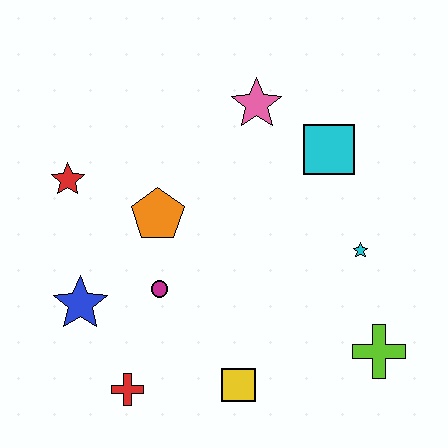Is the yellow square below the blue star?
Yes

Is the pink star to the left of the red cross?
No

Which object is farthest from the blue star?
The lime cross is farthest from the blue star.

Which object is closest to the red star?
The orange pentagon is closest to the red star.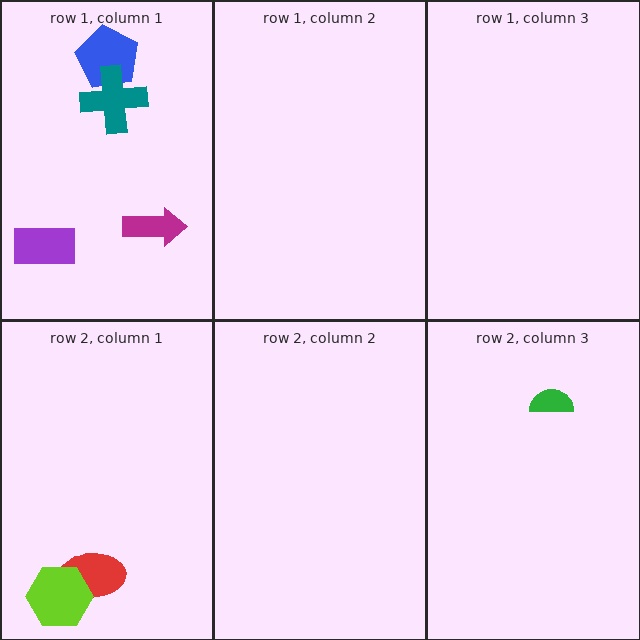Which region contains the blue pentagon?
The row 1, column 1 region.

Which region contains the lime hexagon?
The row 2, column 1 region.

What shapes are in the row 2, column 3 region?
The green semicircle.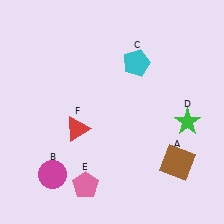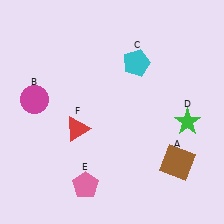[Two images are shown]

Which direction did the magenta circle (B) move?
The magenta circle (B) moved up.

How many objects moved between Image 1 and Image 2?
1 object moved between the two images.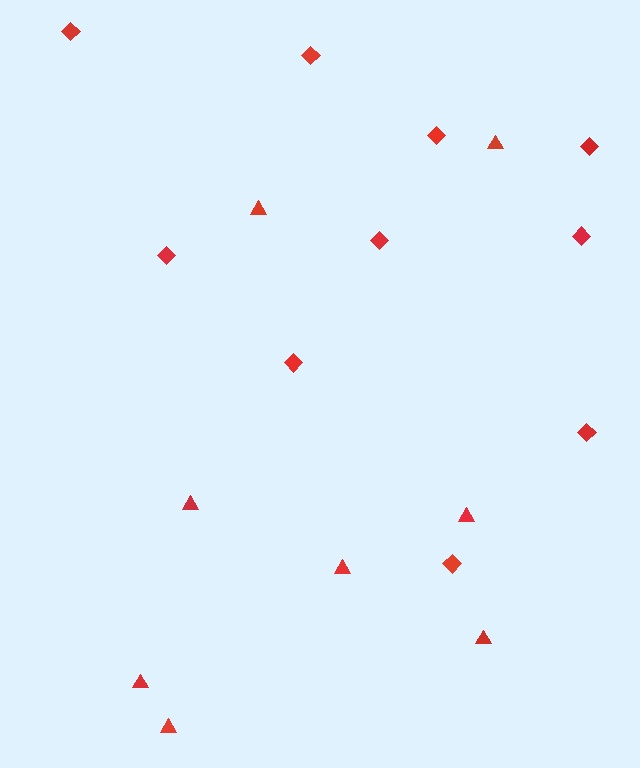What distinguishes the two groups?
There are 2 groups: one group of triangles (8) and one group of diamonds (10).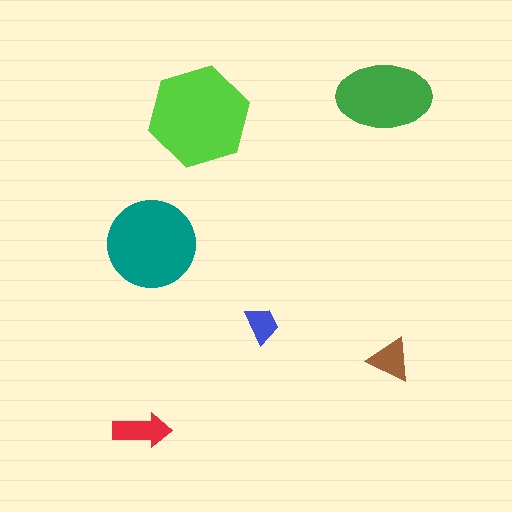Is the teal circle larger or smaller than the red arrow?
Larger.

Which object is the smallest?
The blue trapezoid.